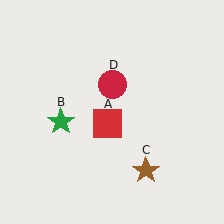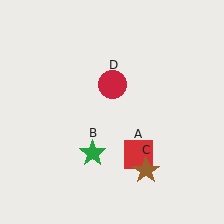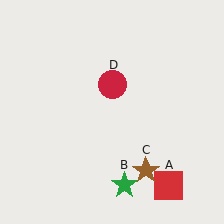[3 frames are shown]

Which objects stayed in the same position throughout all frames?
Brown star (object C) and red circle (object D) remained stationary.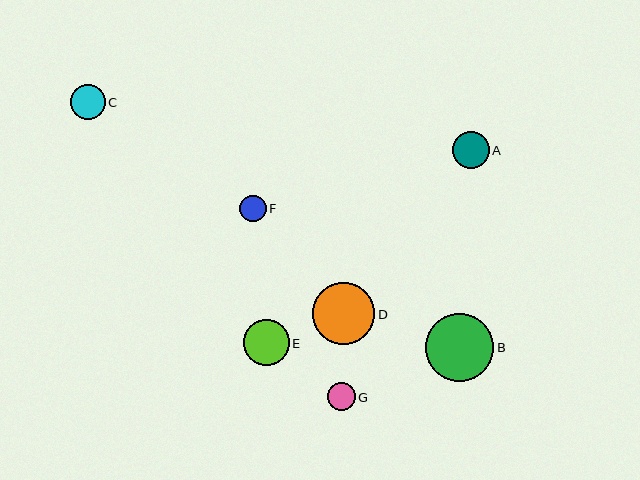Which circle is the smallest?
Circle F is the smallest with a size of approximately 26 pixels.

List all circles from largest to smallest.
From largest to smallest: B, D, E, A, C, G, F.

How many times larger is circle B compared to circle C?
Circle B is approximately 1.9 times the size of circle C.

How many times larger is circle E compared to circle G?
Circle E is approximately 1.6 times the size of circle G.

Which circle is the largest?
Circle B is the largest with a size of approximately 68 pixels.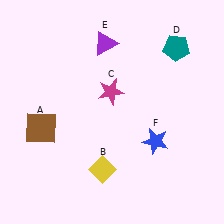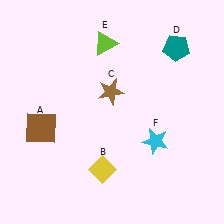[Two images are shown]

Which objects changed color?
C changed from magenta to brown. E changed from purple to lime. F changed from blue to cyan.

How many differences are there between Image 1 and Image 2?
There are 3 differences between the two images.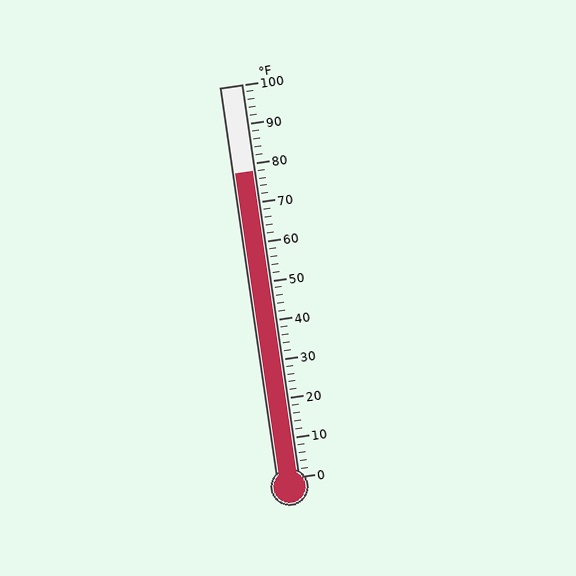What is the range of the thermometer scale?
The thermometer scale ranges from 0°F to 100°F.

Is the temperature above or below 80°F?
The temperature is below 80°F.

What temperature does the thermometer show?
The thermometer shows approximately 78°F.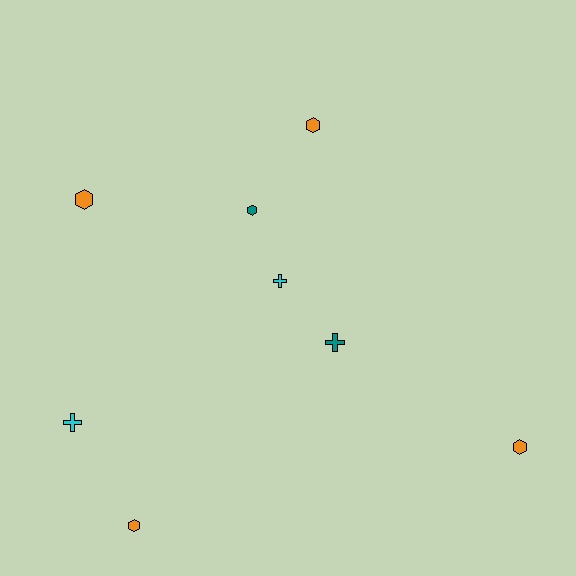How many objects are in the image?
There are 8 objects.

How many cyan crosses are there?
There are 2 cyan crosses.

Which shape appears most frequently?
Hexagon, with 5 objects.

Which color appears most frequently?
Orange, with 4 objects.